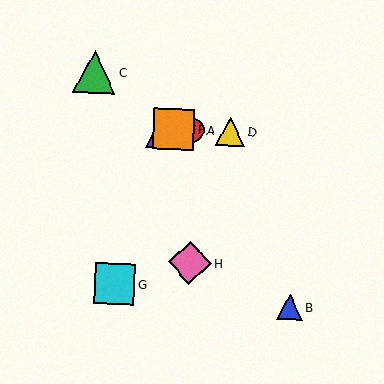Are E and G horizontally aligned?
No, E is at y≈129 and G is at y≈284.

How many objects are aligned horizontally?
4 objects (A, D, E, F) are aligned horizontally.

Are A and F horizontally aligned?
Yes, both are at y≈130.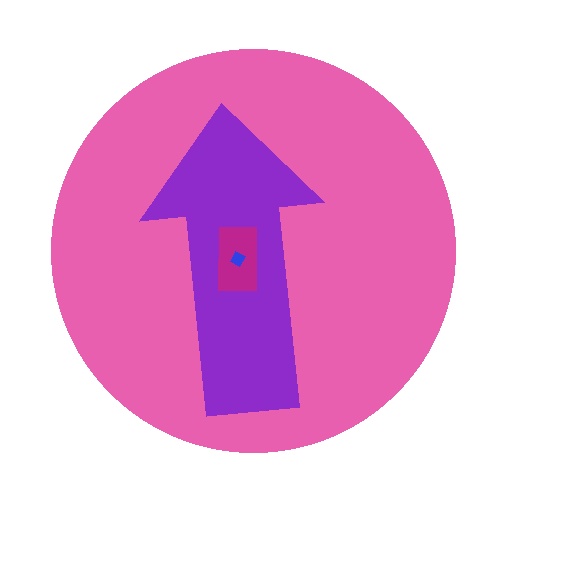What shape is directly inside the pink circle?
The purple arrow.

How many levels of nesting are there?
4.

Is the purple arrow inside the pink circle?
Yes.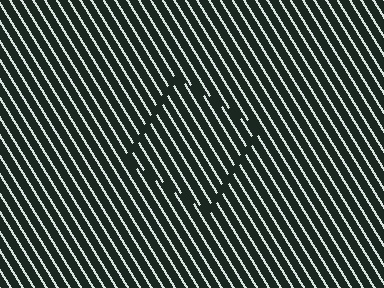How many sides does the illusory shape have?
4 sides — the line-ends trace a square.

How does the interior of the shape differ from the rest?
The interior of the shape contains the same grating, shifted by half a period — the contour is defined by the phase discontinuity where line-ends from the inner and outer gratings abut.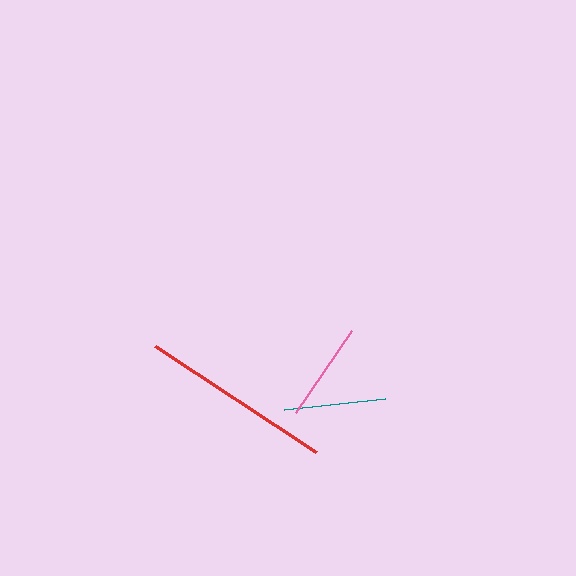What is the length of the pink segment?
The pink segment is approximately 99 pixels long.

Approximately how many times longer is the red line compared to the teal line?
The red line is approximately 1.9 times the length of the teal line.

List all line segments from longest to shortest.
From longest to shortest: red, teal, pink.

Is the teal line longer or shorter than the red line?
The red line is longer than the teal line.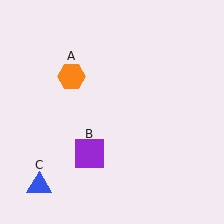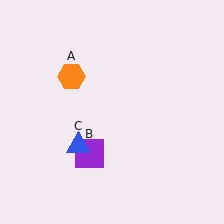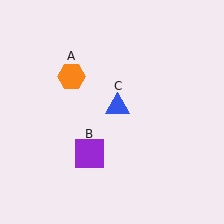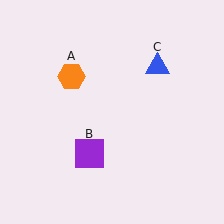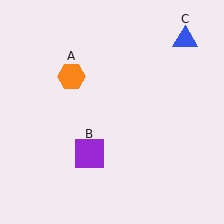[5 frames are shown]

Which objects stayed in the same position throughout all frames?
Orange hexagon (object A) and purple square (object B) remained stationary.